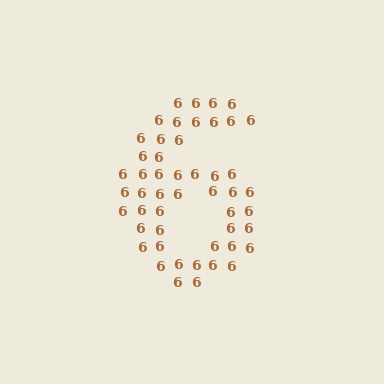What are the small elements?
The small elements are digit 6's.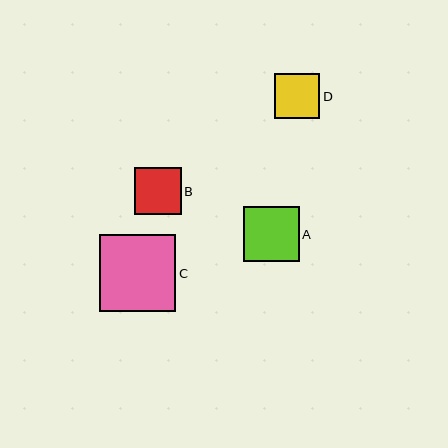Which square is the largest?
Square C is the largest with a size of approximately 76 pixels.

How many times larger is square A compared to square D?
Square A is approximately 1.2 times the size of square D.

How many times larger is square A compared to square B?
Square A is approximately 1.2 times the size of square B.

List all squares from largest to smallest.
From largest to smallest: C, A, B, D.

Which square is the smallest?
Square D is the smallest with a size of approximately 45 pixels.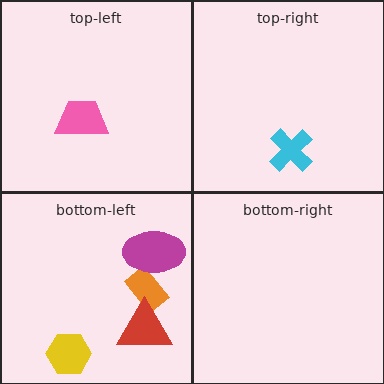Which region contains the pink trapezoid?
The top-left region.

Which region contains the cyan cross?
The top-right region.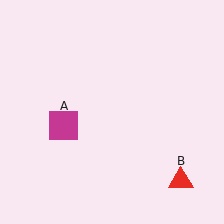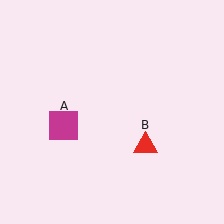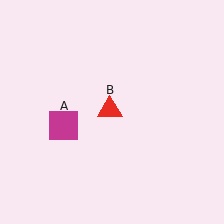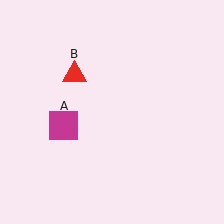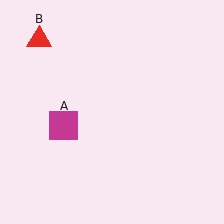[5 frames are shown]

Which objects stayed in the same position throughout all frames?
Magenta square (object A) remained stationary.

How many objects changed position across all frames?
1 object changed position: red triangle (object B).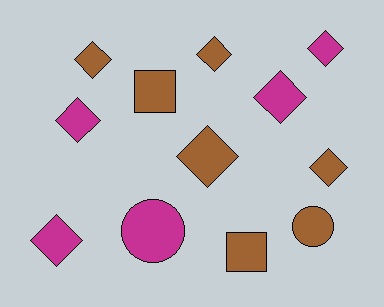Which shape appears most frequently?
Diamond, with 8 objects.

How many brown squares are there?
There are 2 brown squares.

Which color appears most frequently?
Brown, with 7 objects.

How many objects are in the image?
There are 12 objects.